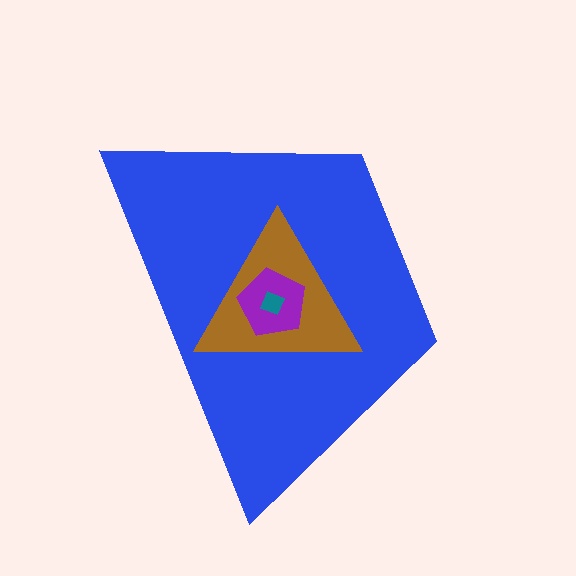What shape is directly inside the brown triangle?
The purple pentagon.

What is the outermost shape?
The blue trapezoid.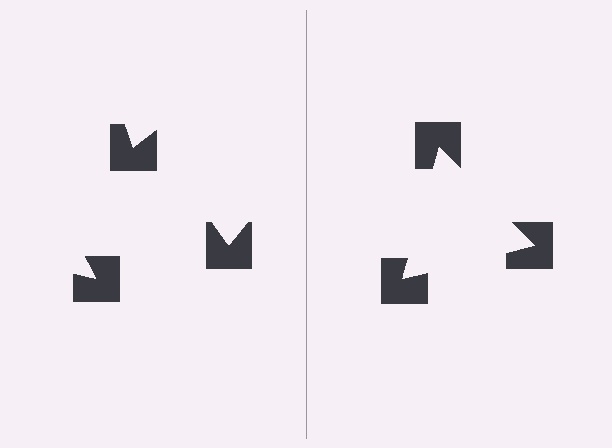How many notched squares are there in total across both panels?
6 — 3 on each side.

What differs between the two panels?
The notched squares are positioned identically on both sides; only the wedge orientations differ. On the right they align to a triangle; on the left they are misaligned.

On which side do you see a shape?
An illusory triangle appears on the right side. On the left side the wedge cuts are rotated, so no coherent shape forms.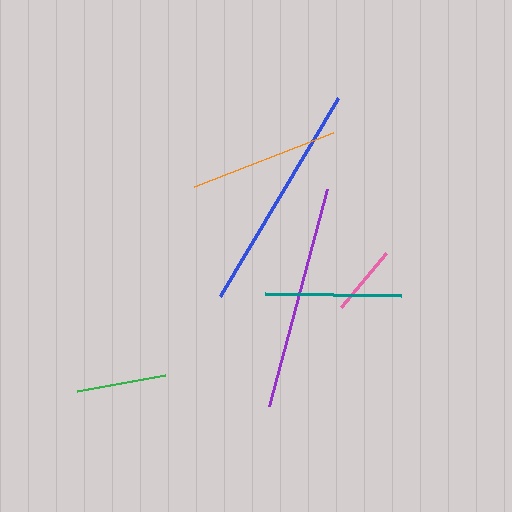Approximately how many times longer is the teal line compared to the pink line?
The teal line is approximately 1.9 times the length of the pink line.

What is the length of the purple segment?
The purple segment is approximately 225 pixels long.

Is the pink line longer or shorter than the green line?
The green line is longer than the pink line.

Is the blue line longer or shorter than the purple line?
The blue line is longer than the purple line.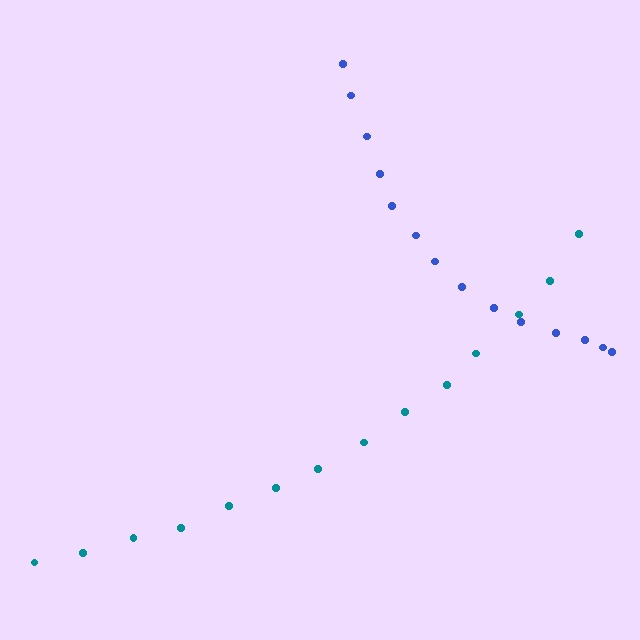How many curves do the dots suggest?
There are 2 distinct paths.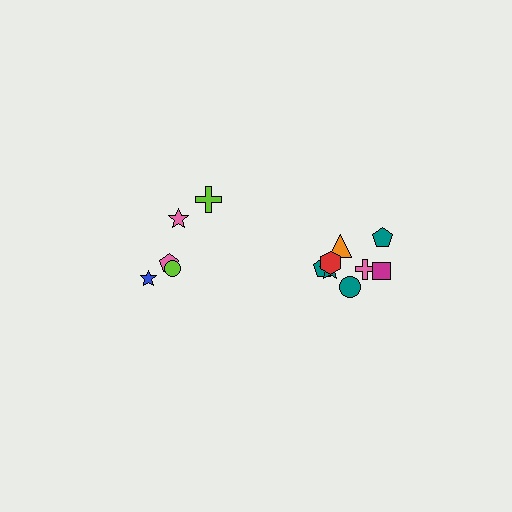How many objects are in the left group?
There are 5 objects.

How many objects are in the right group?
There are 8 objects.